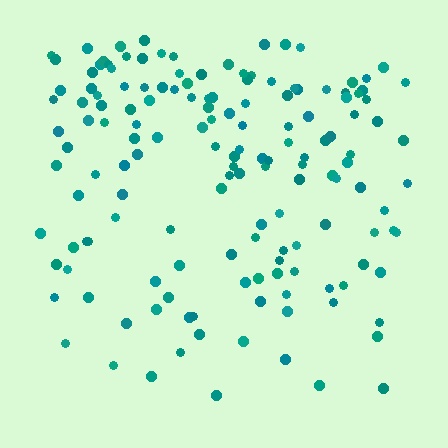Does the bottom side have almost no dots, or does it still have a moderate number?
Still a moderate number, just noticeably fewer than the top.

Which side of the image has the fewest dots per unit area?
The bottom.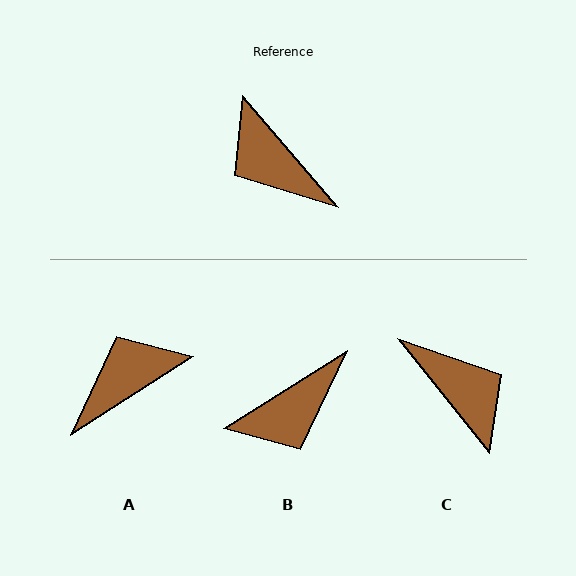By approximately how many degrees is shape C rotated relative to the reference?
Approximately 178 degrees counter-clockwise.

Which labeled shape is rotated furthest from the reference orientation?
C, about 178 degrees away.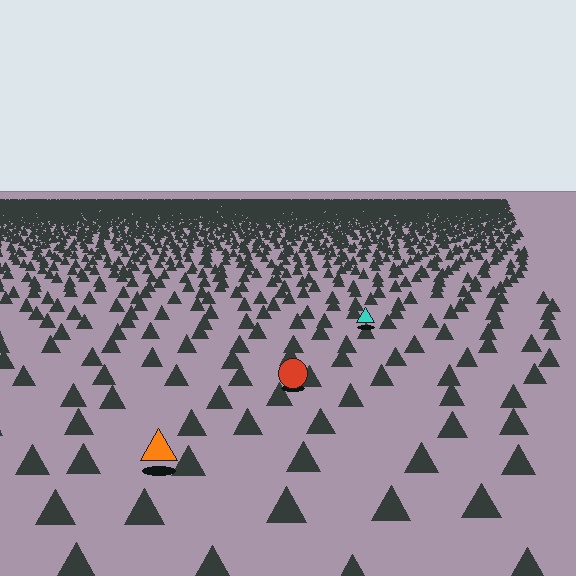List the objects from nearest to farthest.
From nearest to farthest: the orange triangle, the red circle, the cyan triangle.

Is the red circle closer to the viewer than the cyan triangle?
Yes. The red circle is closer — you can tell from the texture gradient: the ground texture is coarser near it.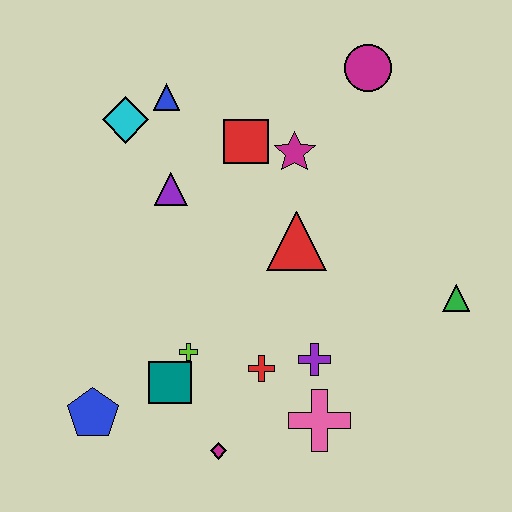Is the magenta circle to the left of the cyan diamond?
No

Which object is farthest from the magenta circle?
The blue pentagon is farthest from the magenta circle.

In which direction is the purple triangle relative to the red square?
The purple triangle is to the left of the red square.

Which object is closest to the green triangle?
The purple cross is closest to the green triangle.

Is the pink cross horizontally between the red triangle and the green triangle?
Yes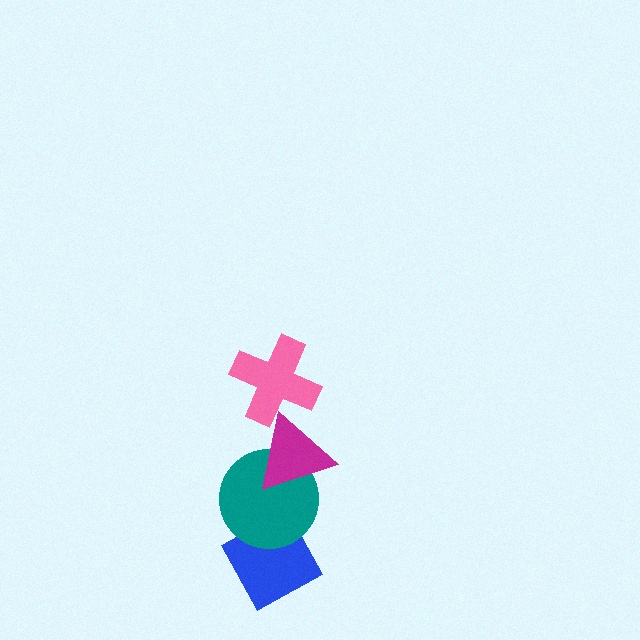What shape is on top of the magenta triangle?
The pink cross is on top of the magenta triangle.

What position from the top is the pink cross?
The pink cross is 1st from the top.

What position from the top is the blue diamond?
The blue diamond is 4th from the top.